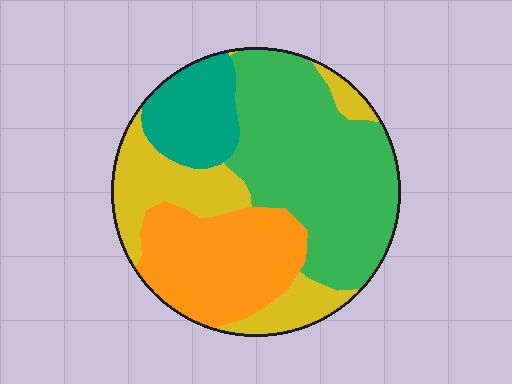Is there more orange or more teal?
Orange.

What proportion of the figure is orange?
Orange covers around 25% of the figure.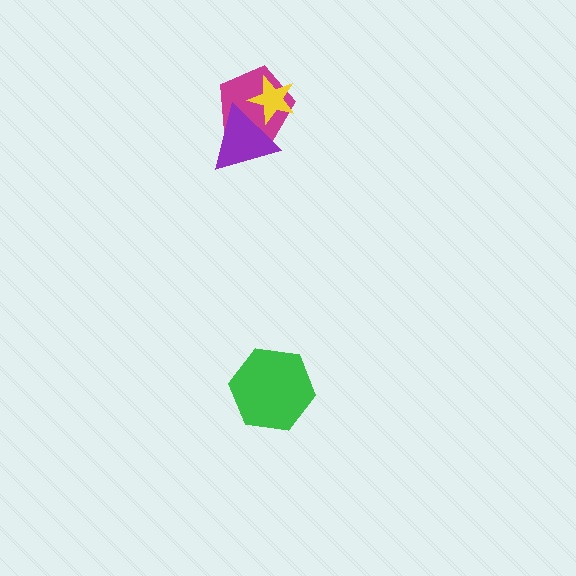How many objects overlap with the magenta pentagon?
2 objects overlap with the magenta pentagon.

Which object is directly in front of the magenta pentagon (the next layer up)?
The purple triangle is directly in front of the magenta pentagon.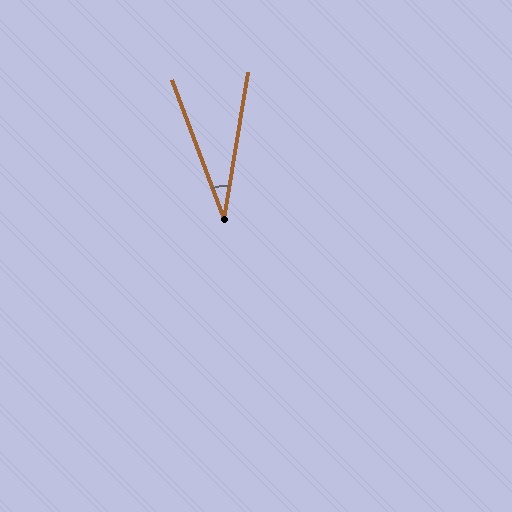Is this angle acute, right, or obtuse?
It is acute.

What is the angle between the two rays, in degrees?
Approximately 30 degrees.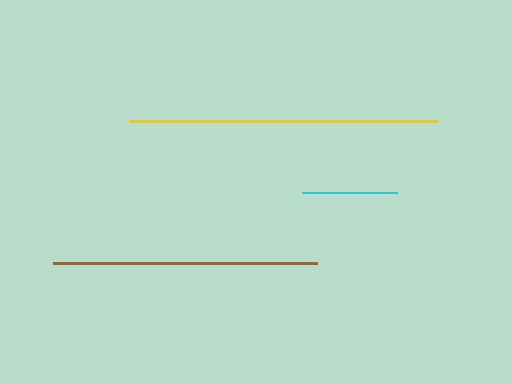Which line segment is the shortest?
The cyan line is the shortest at approximately 95 pixels.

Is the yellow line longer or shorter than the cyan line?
The yellow line is longer than the cyan line.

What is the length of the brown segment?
The brown segment is approximately 264 pixels long.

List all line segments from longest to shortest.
From longest to shortest: yellow, brown, cyan.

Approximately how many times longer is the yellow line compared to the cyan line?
The yellow line is approximately 3.3 times the length of the cyan line.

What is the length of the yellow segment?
The yellow segment is approximately 310 pixels long.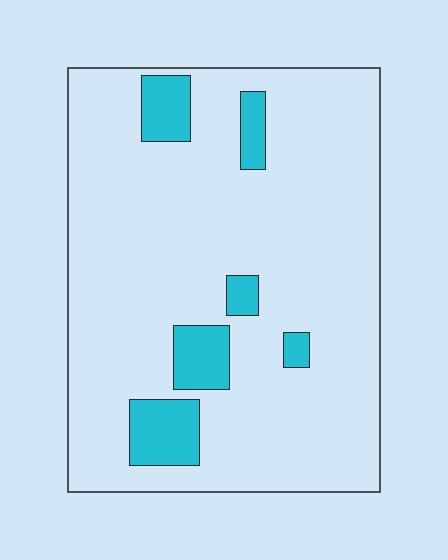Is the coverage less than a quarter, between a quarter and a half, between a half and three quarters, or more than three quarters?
Less than a quarter.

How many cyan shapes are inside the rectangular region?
6.